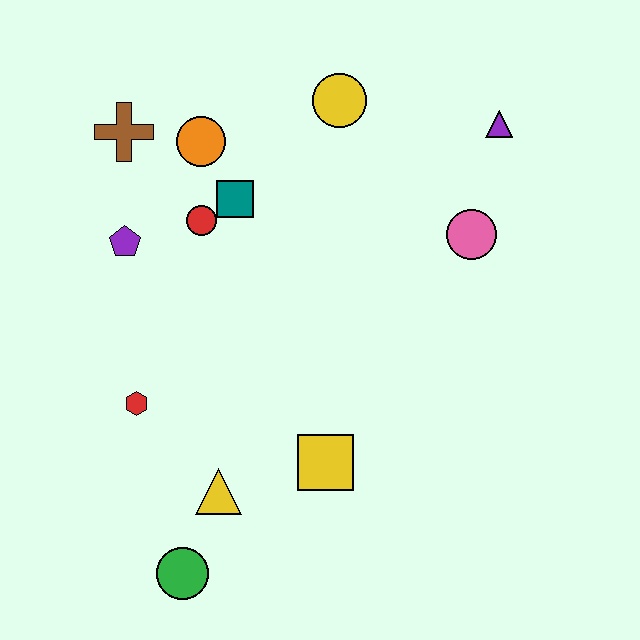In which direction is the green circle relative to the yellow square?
The green circle is to the left of the yellow square.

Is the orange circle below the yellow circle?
Yes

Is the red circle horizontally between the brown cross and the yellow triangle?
Yes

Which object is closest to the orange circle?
The teal square is closest to the orange circle.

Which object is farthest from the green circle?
The purple triangle is farthest from the green circle.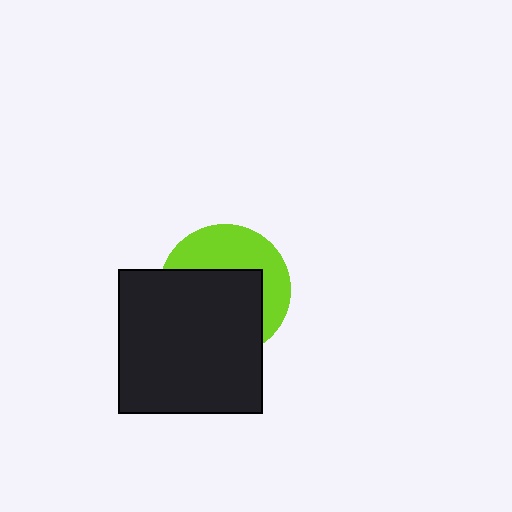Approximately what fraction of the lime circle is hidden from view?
Roughly 58% of the lime circle is hidden behind the black square.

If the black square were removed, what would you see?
You would see the complete lime circle.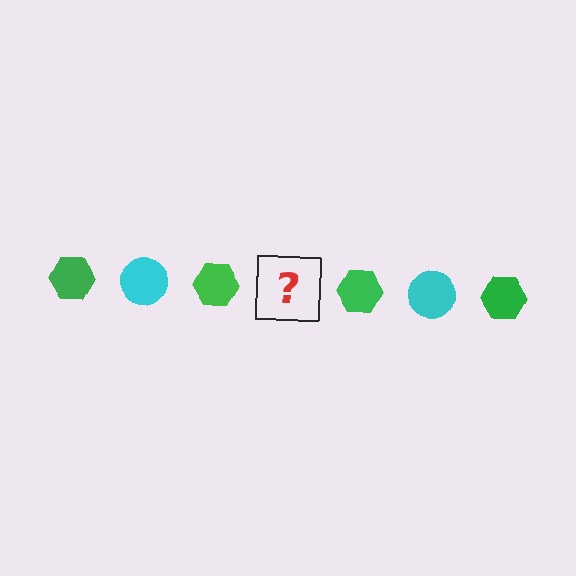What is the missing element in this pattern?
The missing element is a cyan circle.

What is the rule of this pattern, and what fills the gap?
The rule is that the pattern alternates between green hexagon and cyan circle. The gap should be filled with a cyan circle.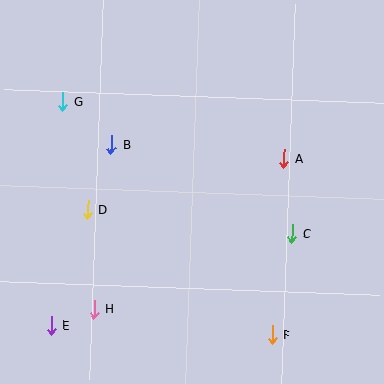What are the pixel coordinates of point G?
Point G is at (63, 101).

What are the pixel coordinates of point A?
Point A is at (284, 159).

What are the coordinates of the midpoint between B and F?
The midpoint between B and F is at (192, 239).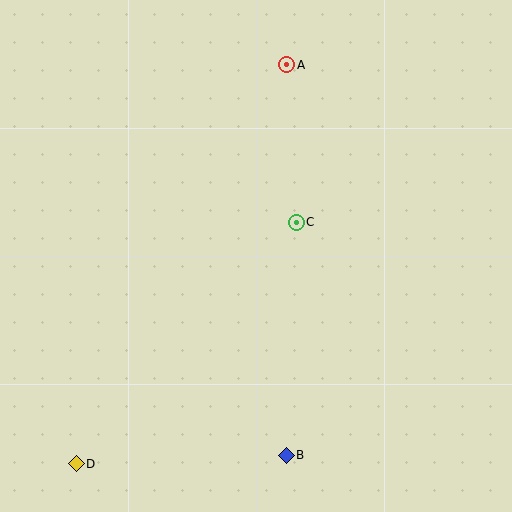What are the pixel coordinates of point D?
Point D is at (76, 464).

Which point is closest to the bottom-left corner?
Point D is closest to the bottom-left corner.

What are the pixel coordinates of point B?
Point B is at (286, 455).